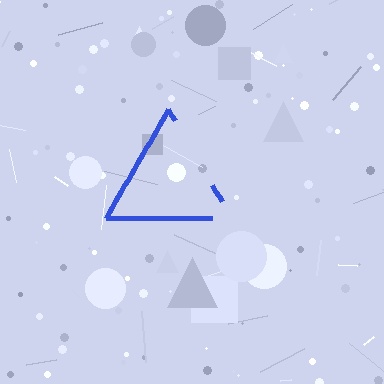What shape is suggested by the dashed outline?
The dashed outline suggests a triangle.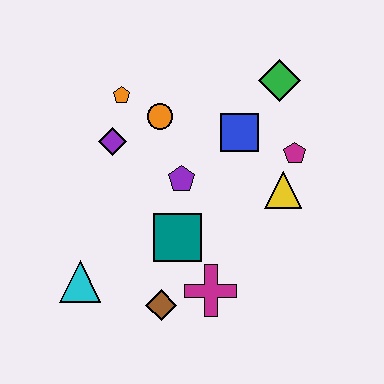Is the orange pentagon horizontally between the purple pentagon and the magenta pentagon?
No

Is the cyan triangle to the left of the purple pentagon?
Yes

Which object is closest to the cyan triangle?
The brown diamond is closest to the cyan triangle.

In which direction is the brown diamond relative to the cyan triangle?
The brown diamond is to the right of the cyan triangle.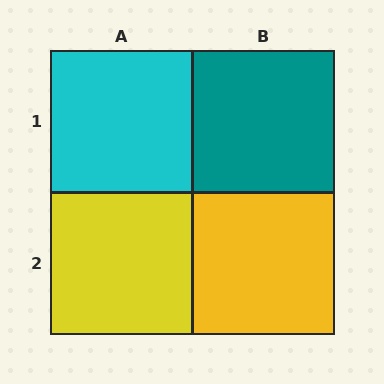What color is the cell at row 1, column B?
Teal.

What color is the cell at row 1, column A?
Cyan.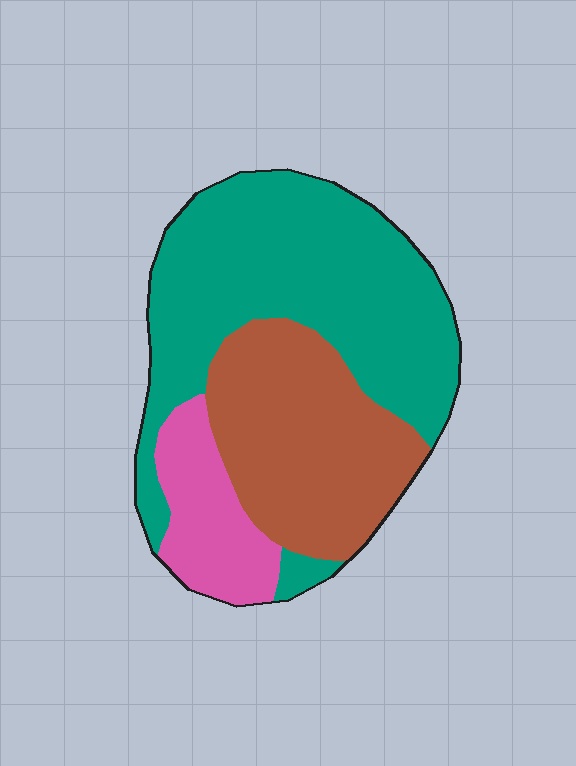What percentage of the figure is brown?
Brown takes up between a sixth and a third of the figure.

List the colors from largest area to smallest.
From largest to smallest: teal, brown, pink.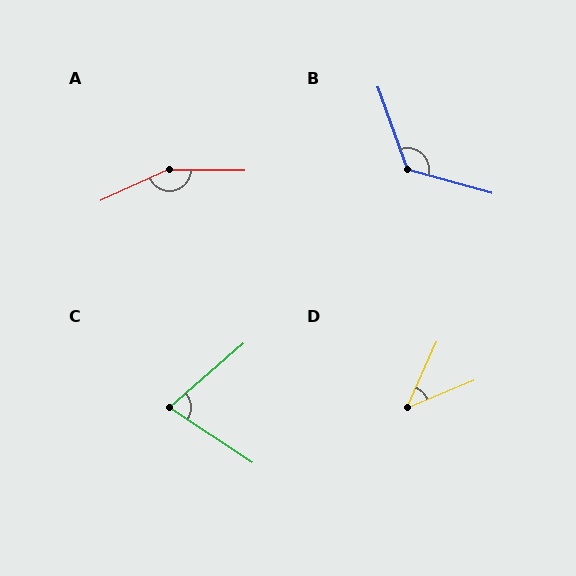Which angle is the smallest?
D, at approximately 43 degrees.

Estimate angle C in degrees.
Approximately 74 degrees.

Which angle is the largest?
A, at approximately 154 degrees.